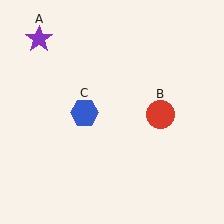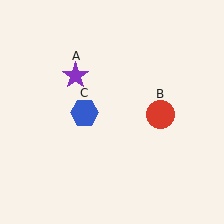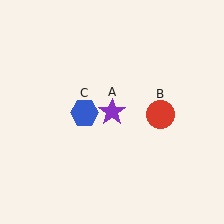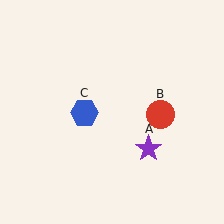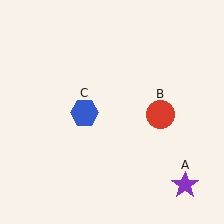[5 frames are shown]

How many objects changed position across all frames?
1 object changed position: purple star (object A).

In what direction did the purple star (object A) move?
The purple star (object A) moved down and to the right.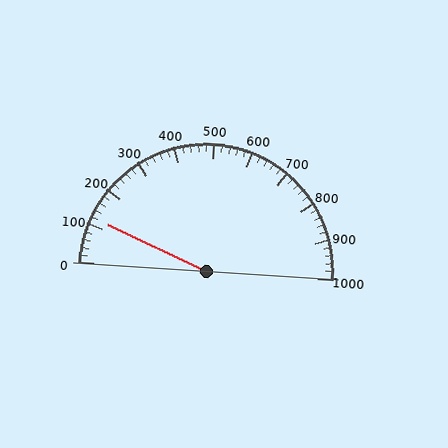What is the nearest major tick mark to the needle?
The nearest major tick mark is 100.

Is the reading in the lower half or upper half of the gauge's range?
The reading is in the lower half of the range (0 to 1000).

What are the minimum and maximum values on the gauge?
The gauge ranges from 0 to 1000.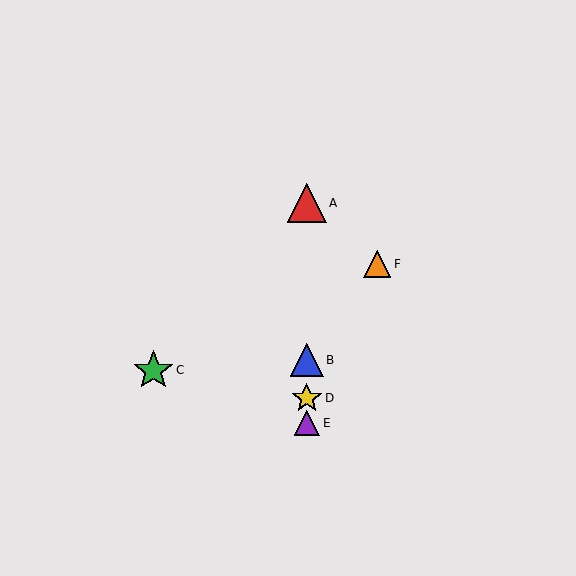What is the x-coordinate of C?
Object C is at x≈153.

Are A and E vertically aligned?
Yes, both are at x≈307.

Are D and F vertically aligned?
No, D is at x≈307 and F is at x≈377.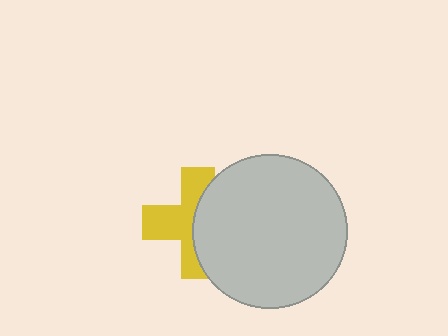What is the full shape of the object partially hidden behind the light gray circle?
The partially hidden object is a yellow cross.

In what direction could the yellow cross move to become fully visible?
The yellow cross could move left. That would shift it out from behind the light gray circle entirely.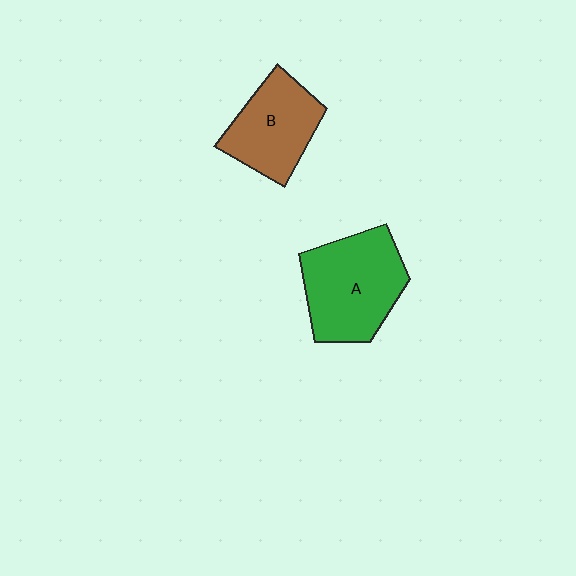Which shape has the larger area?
Shape A (green).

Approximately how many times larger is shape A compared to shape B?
Approximately 1.3 times.